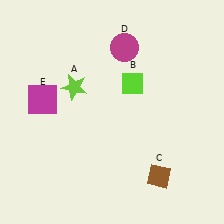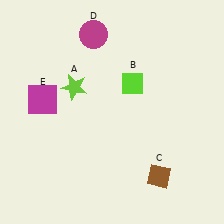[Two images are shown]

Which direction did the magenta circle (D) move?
The magenta circle (D) moved left.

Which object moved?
The magenta circle (D) moved left.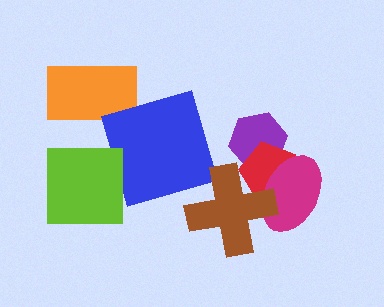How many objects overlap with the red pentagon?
3 objects overlap with the red pentagon.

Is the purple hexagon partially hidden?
Yes, it is partially covered by another shape.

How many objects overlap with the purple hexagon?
2 objects overlap with the purple hexagon.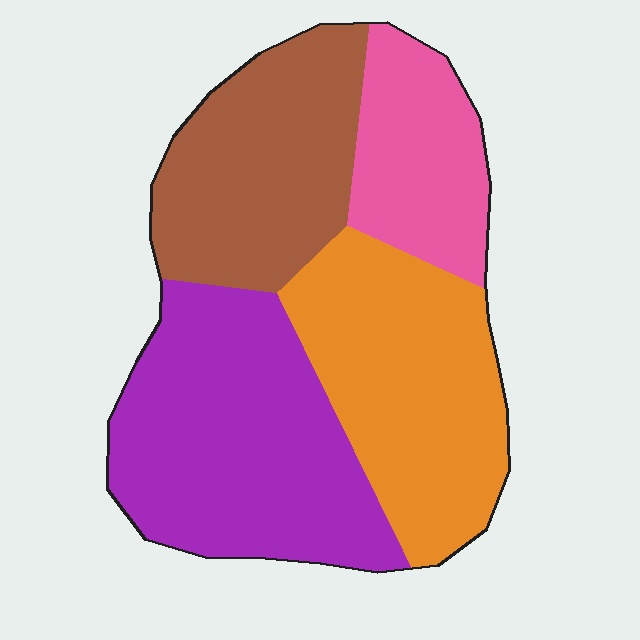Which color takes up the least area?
Pink, at roughly 15%.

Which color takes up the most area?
Purple, at roughly 35%.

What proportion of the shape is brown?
Brown takes up about one quarter (1/4) of the shape.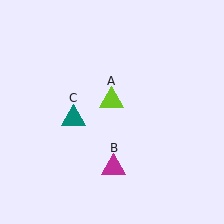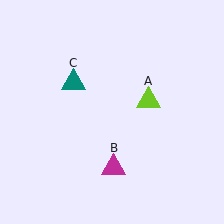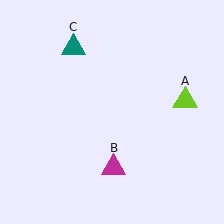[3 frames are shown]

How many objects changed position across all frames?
2 objects changed position: lime triangle (object A), teal triangle (object C).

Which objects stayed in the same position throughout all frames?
Magenta triangle (object B) remained stationary.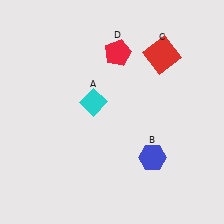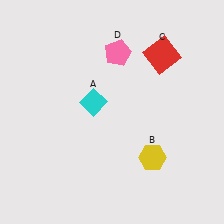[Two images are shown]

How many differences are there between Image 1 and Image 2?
There are 2 differences between the two images.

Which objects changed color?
B changed from blue to yellow. D changed from red to pink.